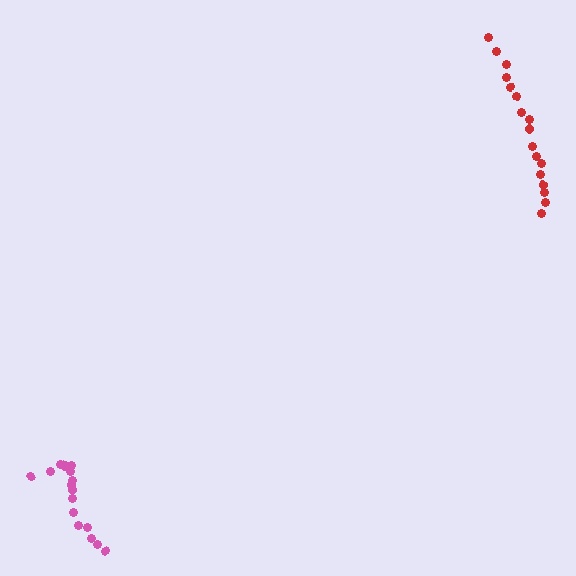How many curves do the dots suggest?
There are 2 distinct paths.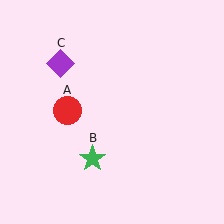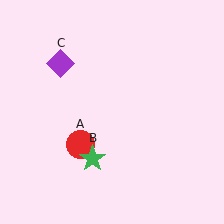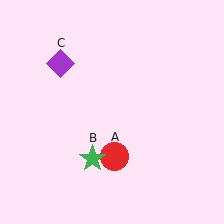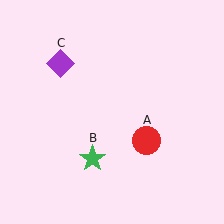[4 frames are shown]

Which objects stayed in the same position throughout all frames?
Green star (object B) and purple diamond (object C) remained stationary.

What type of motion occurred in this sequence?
The red circle (object A) rotated counterclockwise around the center of the scene.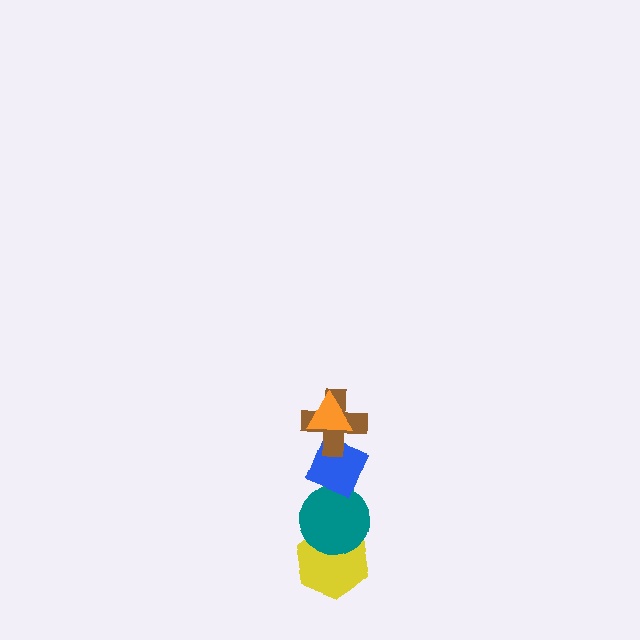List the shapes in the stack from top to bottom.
From top to bottom: the orange triangle, the brown cross, the blue diamond, the teal circle, the yellow hexagon.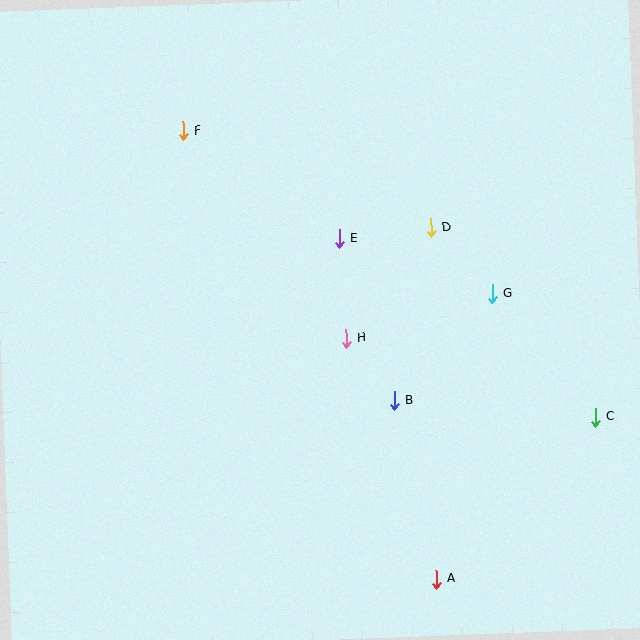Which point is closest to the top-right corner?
Point D is closest to the top-right corner.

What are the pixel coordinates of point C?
Point C is at (595, 417).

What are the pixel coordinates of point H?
Point H is at (346, 338).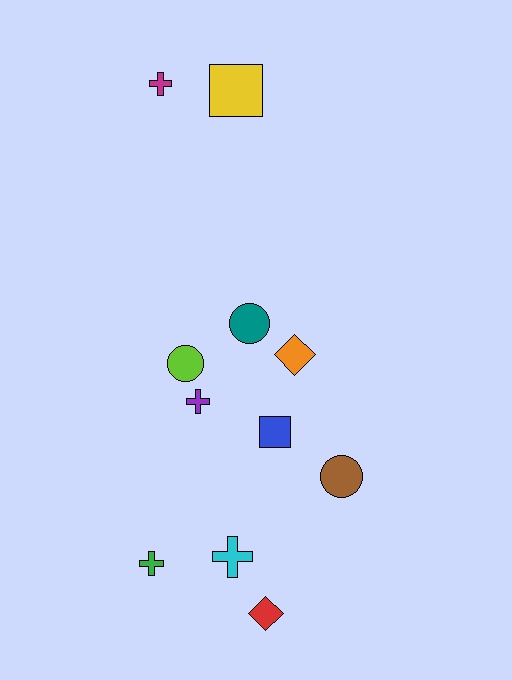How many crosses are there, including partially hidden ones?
There are 4 crosses.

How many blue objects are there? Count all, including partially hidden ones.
There is 1 blue object.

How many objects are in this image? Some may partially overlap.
There are 11 objects.